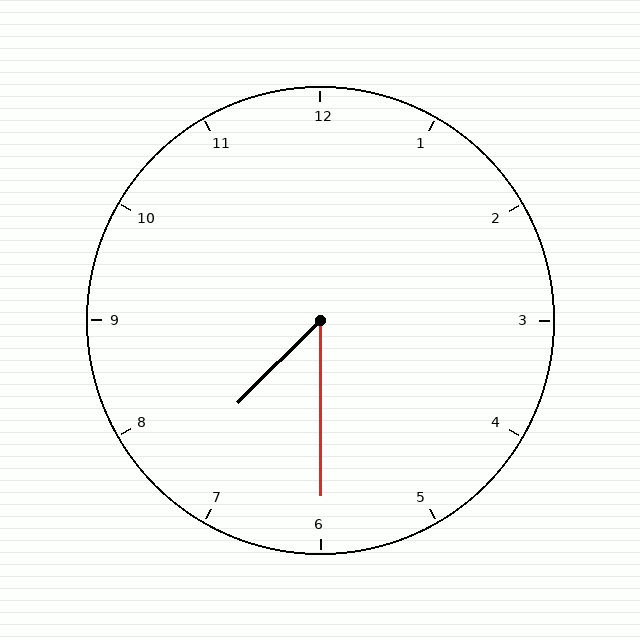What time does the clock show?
7:30.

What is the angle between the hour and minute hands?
Approximately 45 degrees.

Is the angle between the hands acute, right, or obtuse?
It is acute.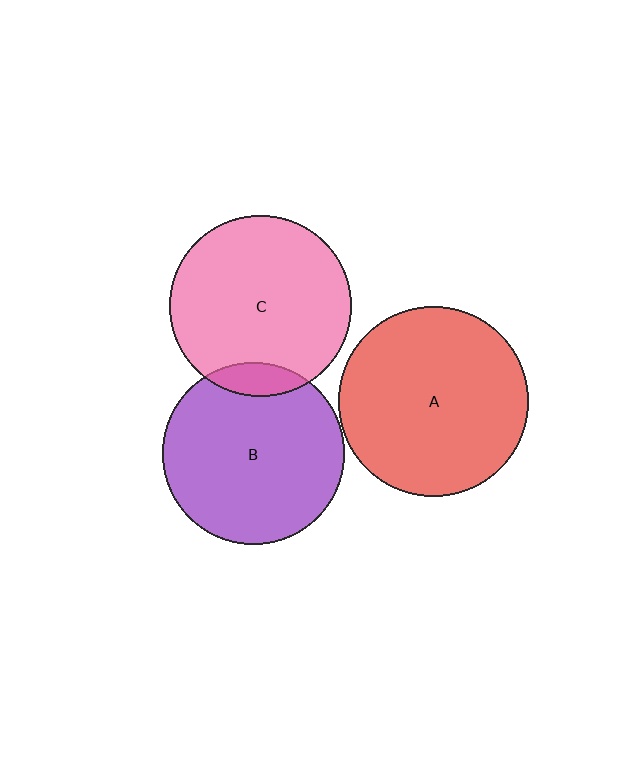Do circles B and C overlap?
Yes.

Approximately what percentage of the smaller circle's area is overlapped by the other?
Approximately 10%.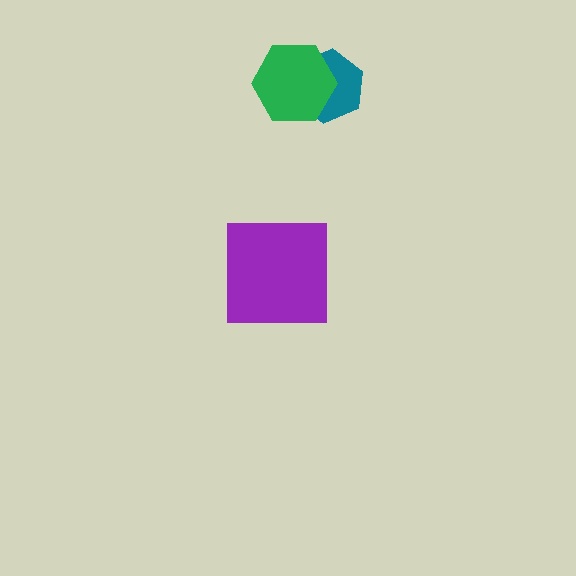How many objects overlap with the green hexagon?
1 object overlaps with the green hexagon.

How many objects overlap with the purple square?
0 objects overlap with the purple square.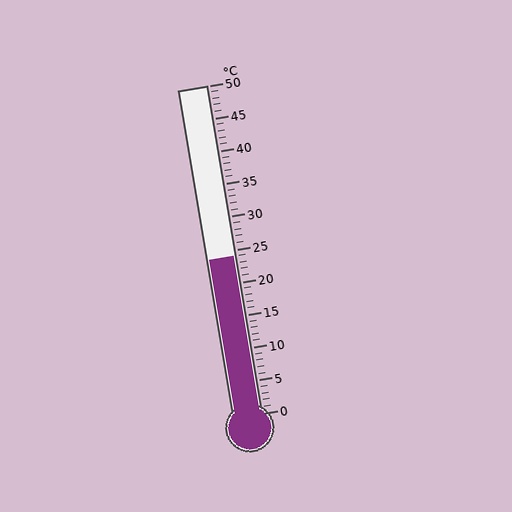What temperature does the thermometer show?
The thermometer shows approximately 24°C.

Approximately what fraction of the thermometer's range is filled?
The thermometer is filled to approximately 50% of its range.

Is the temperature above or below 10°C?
The temperature is above 10°C.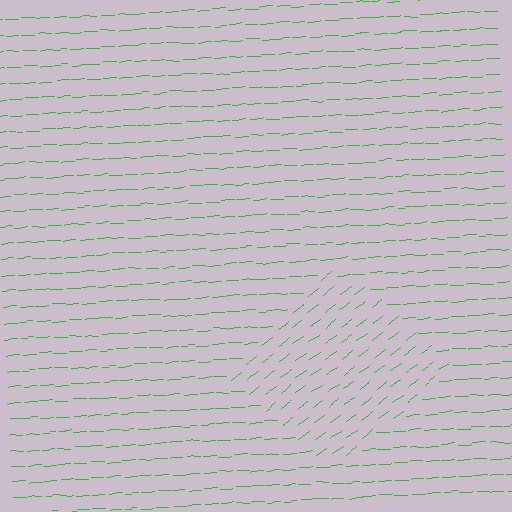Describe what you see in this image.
The image is filled with small green line segments. A diamond region in the image has lines oriented differently from the surrounding lines, creating a visible texture boundary.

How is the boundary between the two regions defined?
The boundary is defined purely by a change in line orientation (approximately 34 degrees difference). All lines are the same color and thickness.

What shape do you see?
I see a diamond.